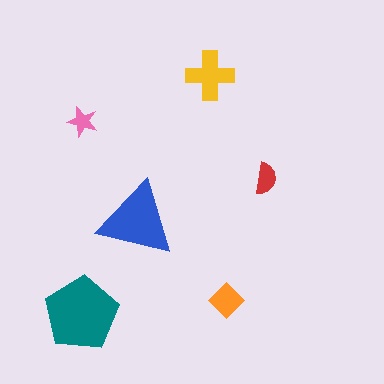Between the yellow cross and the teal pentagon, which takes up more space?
The teal pentagon.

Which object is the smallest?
The pink star.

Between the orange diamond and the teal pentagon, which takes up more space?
The teal pentagon.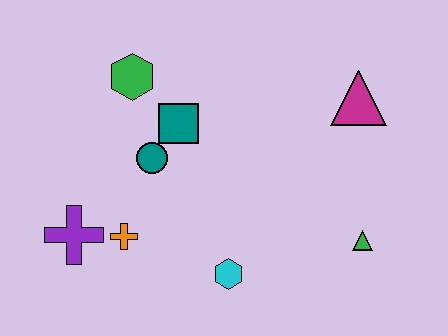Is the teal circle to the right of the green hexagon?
Yes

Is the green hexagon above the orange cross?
Yes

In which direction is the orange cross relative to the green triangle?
The orange cross is to the left of the green triangle.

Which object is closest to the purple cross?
The orange cross is closest to the purple cross.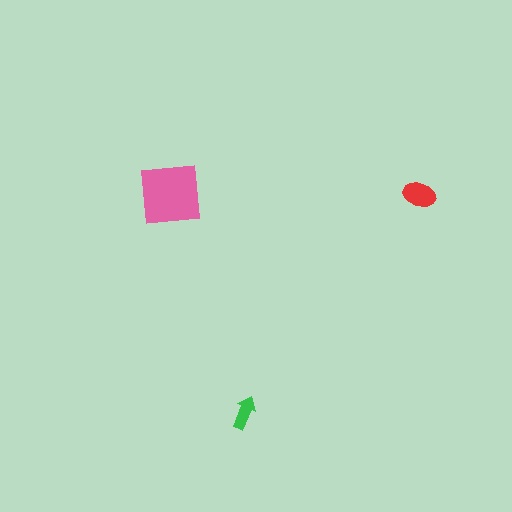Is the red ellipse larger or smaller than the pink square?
Smaller.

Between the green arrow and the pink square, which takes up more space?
The pink square.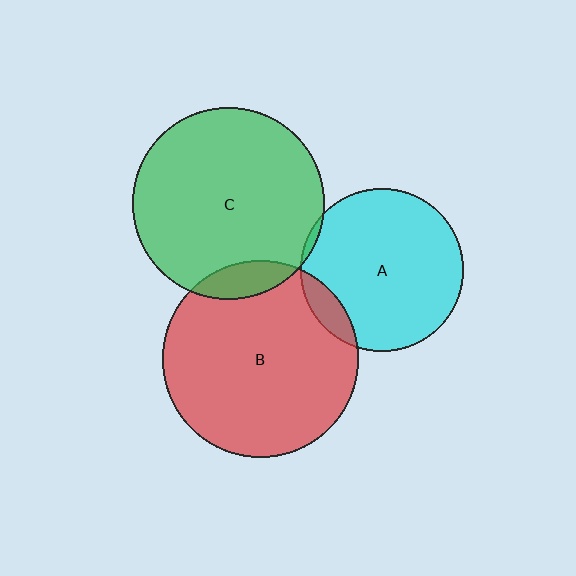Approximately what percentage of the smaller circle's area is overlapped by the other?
Approximately 5%.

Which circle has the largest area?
Circle B (red).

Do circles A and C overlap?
Yes.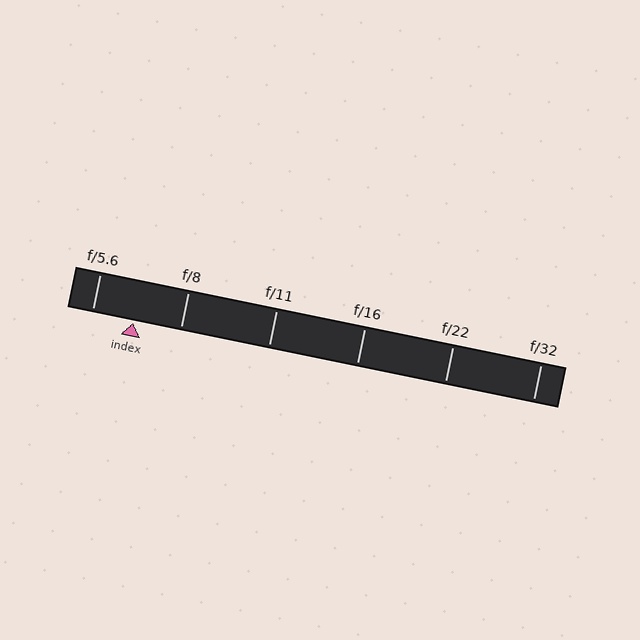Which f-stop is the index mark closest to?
The index mark is closest to f/5.6.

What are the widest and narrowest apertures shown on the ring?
The widest aperture shown is f/5.6 and the narrowest is f/32.